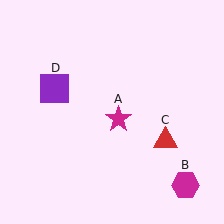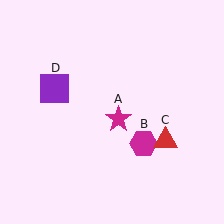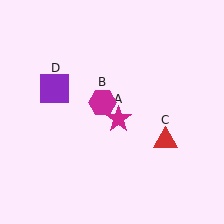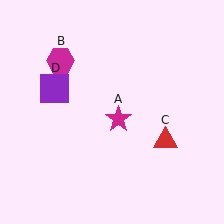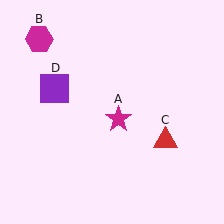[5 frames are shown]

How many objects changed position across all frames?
1 object changed position: magenta hexagon (object B).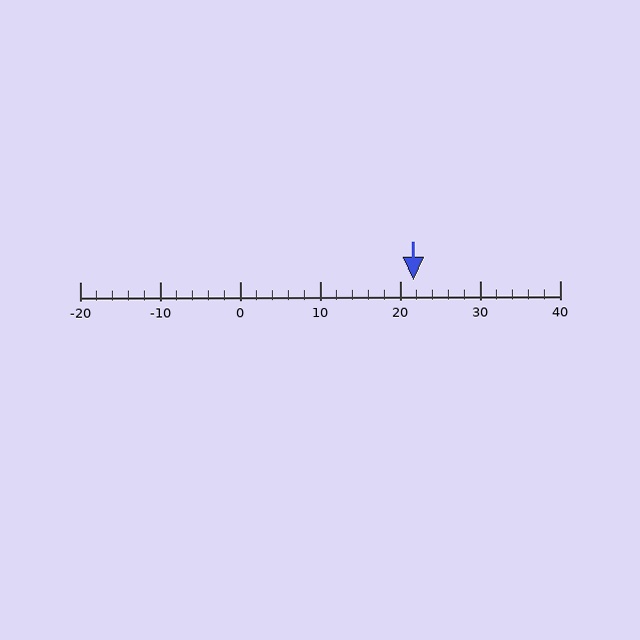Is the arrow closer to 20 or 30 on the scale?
The arrow is closer to 20.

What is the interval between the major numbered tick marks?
The major tick marks are spaced 10 units apart.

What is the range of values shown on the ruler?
The ruler shows values from -20 to 40.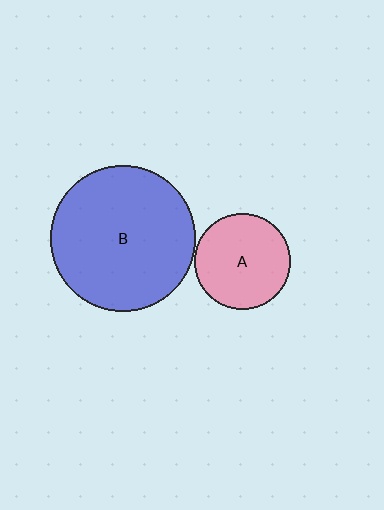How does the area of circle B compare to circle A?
Approximately 2.3 times.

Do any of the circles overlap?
No, none of the circles overlap.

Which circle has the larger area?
Circle B (blue).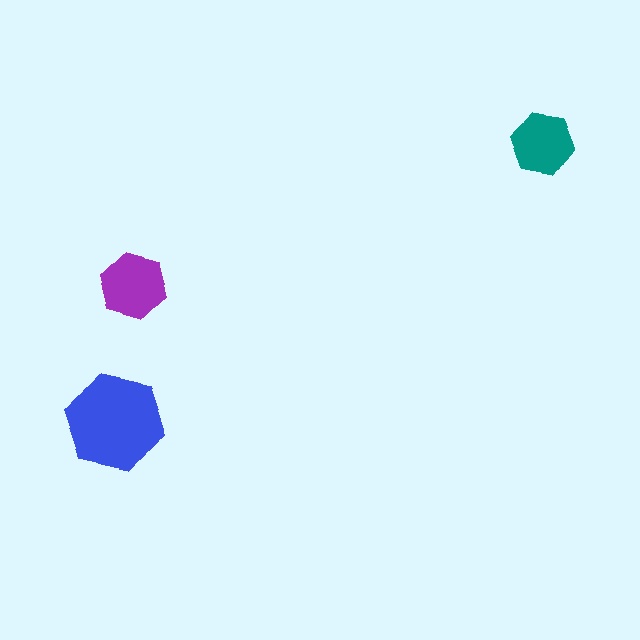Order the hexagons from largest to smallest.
the blue one, the purple one, the teal one.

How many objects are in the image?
There are 3 objects in the image.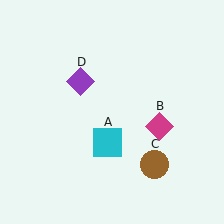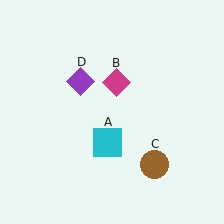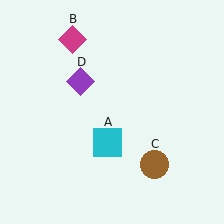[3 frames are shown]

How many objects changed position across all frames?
1 object changed position: magenta diamond (object B).